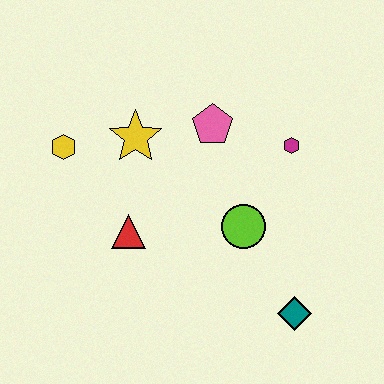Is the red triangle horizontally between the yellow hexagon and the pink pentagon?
Yes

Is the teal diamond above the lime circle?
No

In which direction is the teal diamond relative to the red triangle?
The teal diamond is to the right of the red triangle.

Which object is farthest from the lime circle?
The yellow hexagon is farthest from the lime circle.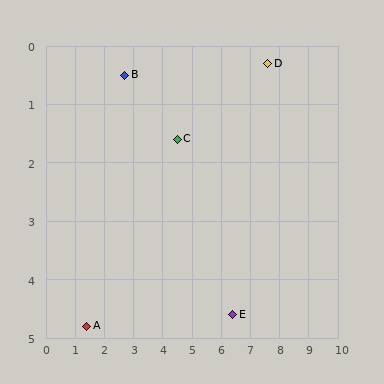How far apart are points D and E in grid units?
Points D and E are about 4.5 grid units apart.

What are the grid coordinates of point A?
Point A is at approximately (1.4, 4.8).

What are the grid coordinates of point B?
Point B is at approximately (2.7, 0.5).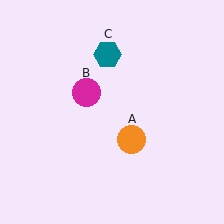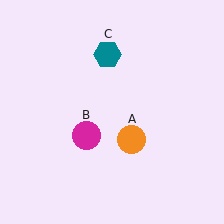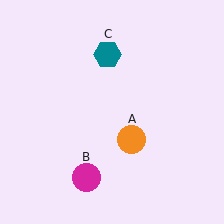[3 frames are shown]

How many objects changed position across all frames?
1 object changed position: magenta circle (object B).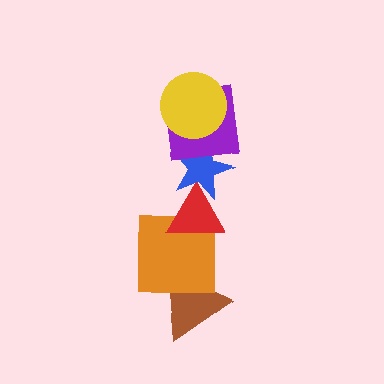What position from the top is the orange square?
The orange square is 5th from the top.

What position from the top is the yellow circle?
The yellow circle is 1st from the top.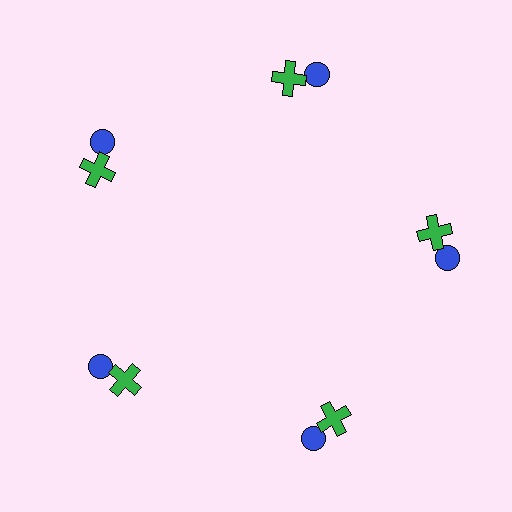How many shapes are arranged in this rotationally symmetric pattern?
There are 10 shapes, arranged in 5 groups of 2.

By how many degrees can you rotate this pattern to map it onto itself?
The pattern maps onto itself every 72 degrees of rotation.